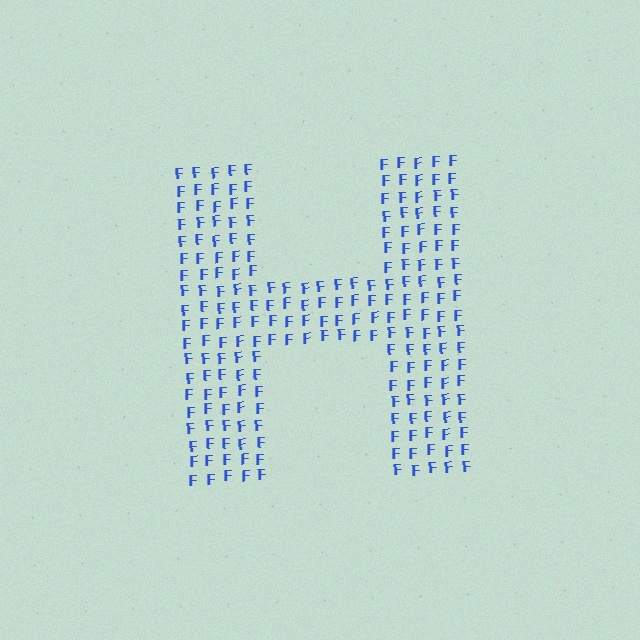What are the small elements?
The small elements are letter F's.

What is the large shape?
The large shape is the letter H.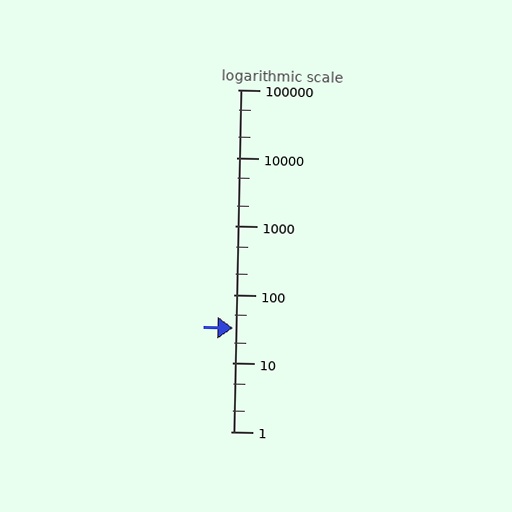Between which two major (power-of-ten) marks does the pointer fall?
The pointer is between 10 and 100.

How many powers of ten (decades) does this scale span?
The scale spans 5 decades, from 1 to 100000.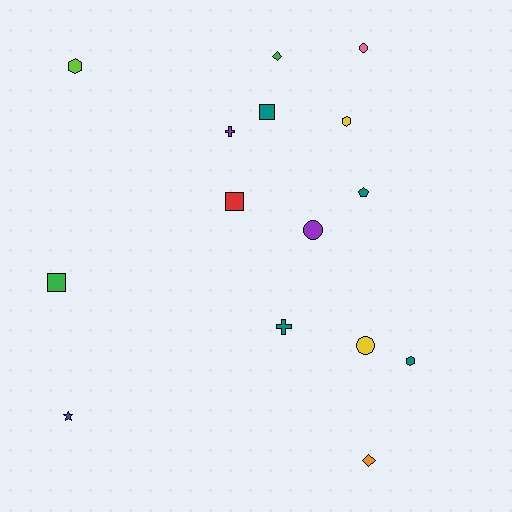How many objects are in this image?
There are 15 objects.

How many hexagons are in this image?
There are 3 hexagons.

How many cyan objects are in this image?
There are no cyan objects.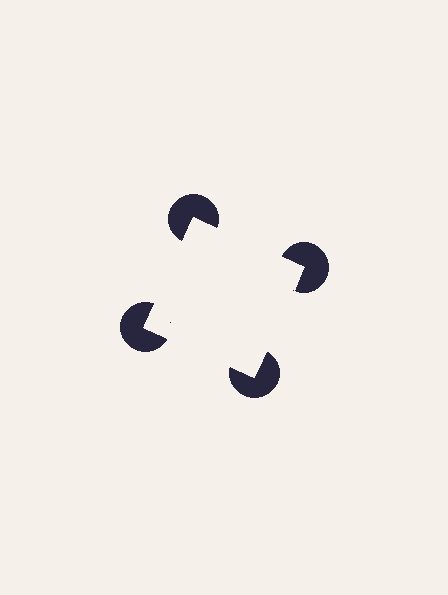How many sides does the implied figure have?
4 sides.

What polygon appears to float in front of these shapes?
An illusory square — its edges are inferred from the aligned wedge cuts in the pac-man discs, not physically drawn.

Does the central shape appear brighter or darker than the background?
It typically appears slightly brighter than the background, even though no actual brightness change is drawn.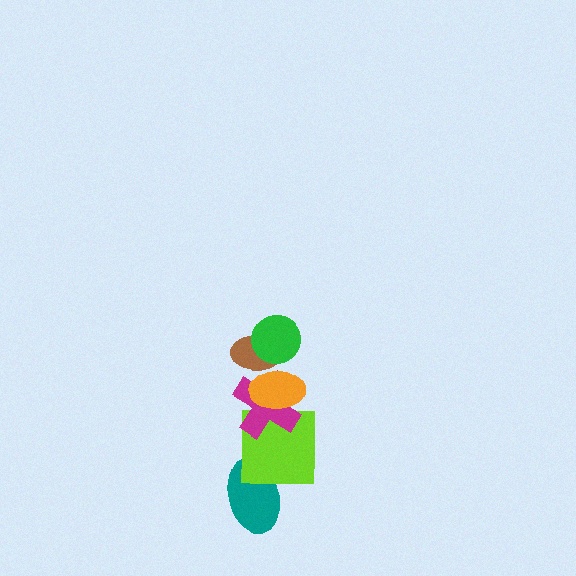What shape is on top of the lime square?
The magenta cross is on top of the lime square.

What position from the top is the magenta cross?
The magenta cross is 4th from the top.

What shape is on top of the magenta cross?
The orange ellipse is on top of the magenta cross.